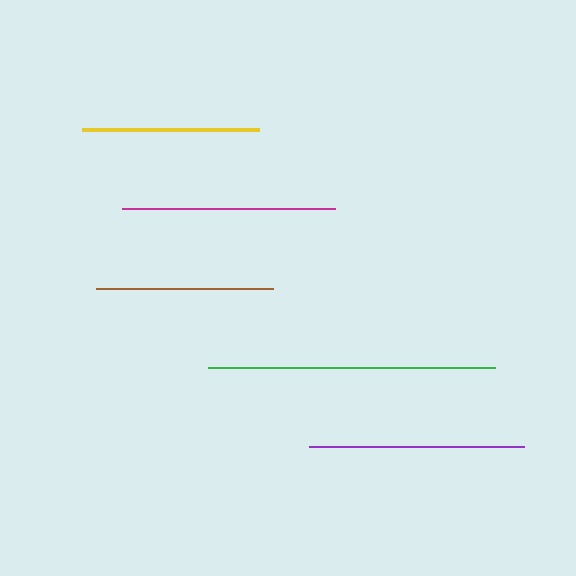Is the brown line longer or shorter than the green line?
The green line is longer than the brown line.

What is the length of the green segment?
The green segment is approximately 287 pixels long.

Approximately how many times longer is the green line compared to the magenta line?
The green line is approximately 1.3 times the length of the magenta line.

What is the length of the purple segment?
The purple segment is approximately 215 pixels long.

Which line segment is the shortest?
The yellow line is the shortest at approximately 177 pixels.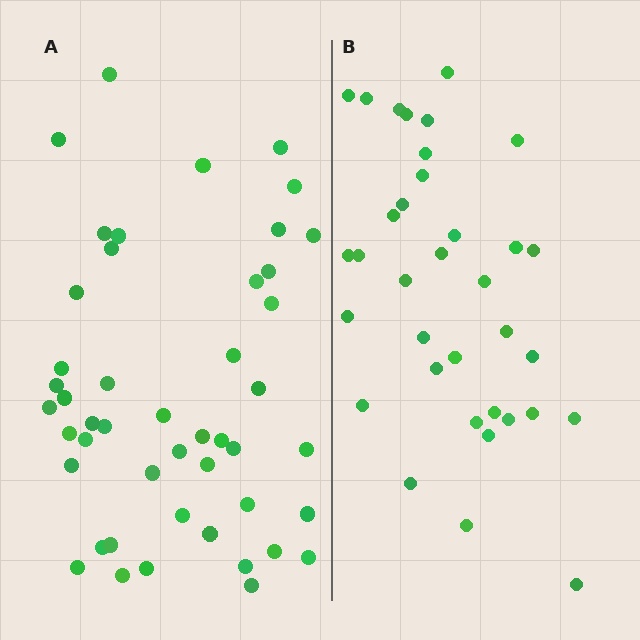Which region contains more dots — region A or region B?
Region A (the left region) has more dots.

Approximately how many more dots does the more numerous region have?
Region A has roughly 12 or so more dots than region B.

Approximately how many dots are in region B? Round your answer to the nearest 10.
About 40 dots. (The exact count is 35, which rounds to 40.)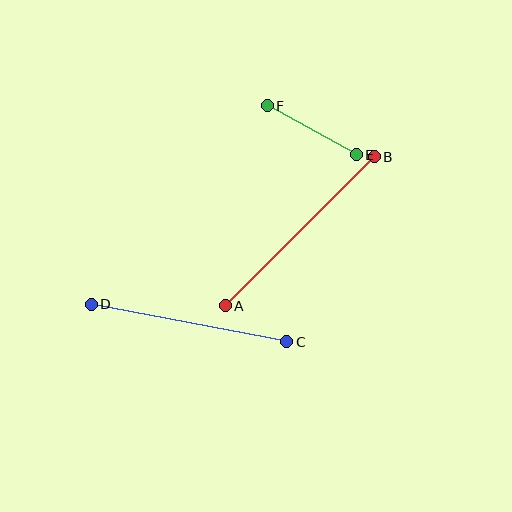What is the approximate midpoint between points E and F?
The midpoint is at approximately (312, 130) pixels.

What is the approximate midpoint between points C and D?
The midpoint is at approximately (189, 323) pixels.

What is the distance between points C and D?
The distance is approximately 199 pixels.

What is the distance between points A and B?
The distance is approximately 211 pixels.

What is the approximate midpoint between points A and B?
The midpoint is at approximately (300, 231) pixels.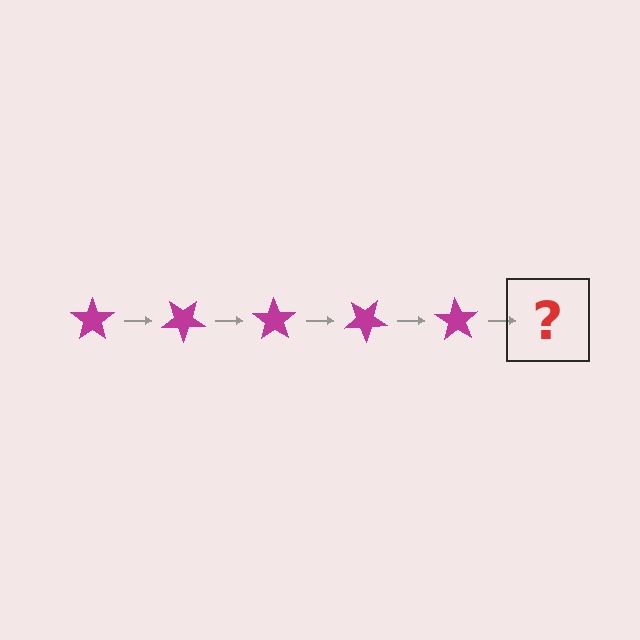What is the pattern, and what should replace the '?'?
The pattern is that the star rotates 35 degrees each step. The '?' should be a magenta star rotated 175 degrees.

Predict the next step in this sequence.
The next step is a magenta star rotated 175 degrees.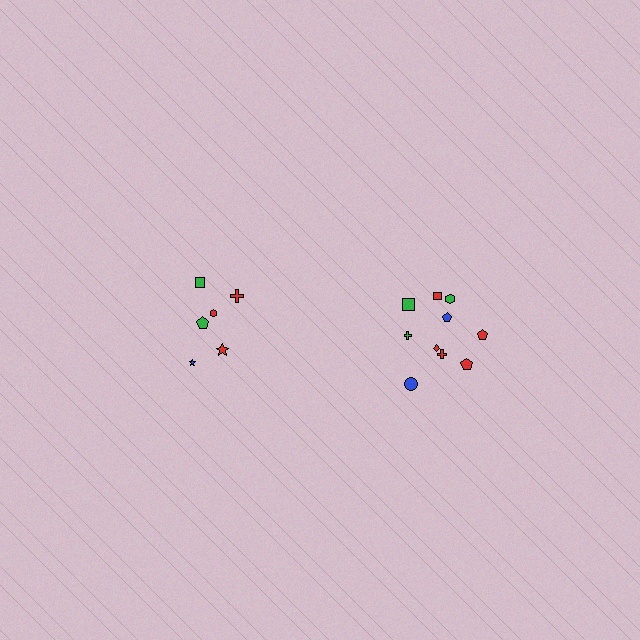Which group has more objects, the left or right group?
The right group.